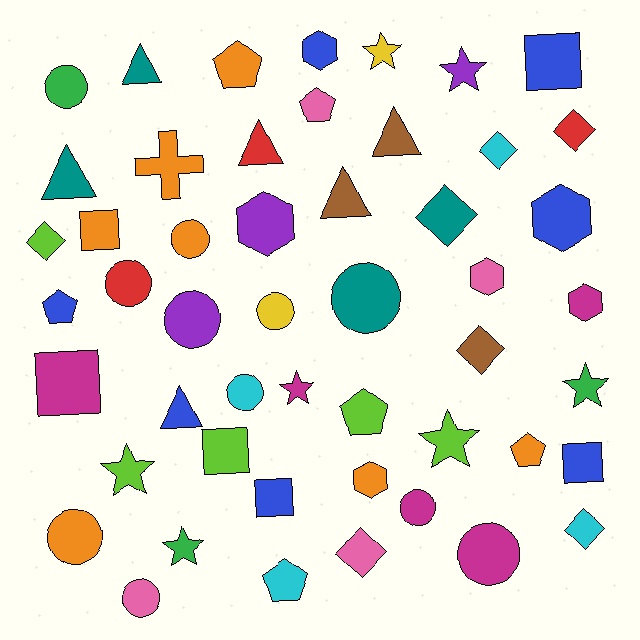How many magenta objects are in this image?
There are 5 magenta objects.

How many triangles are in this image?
There are 6 triangles.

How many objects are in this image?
There are 50 objects.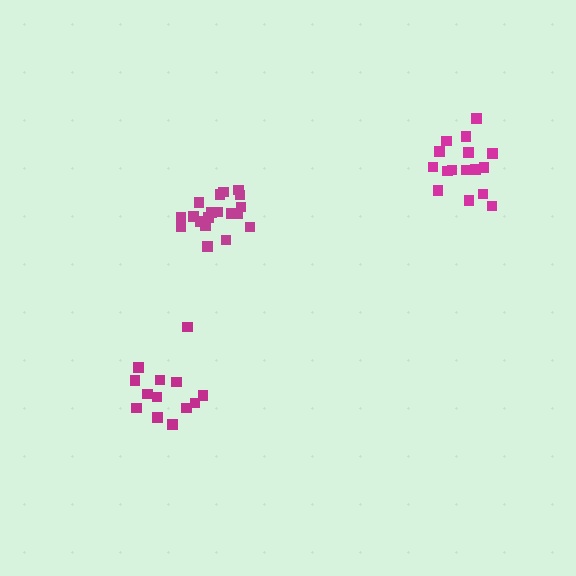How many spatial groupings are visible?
There are 3 spatial groupings.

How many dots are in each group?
Group 1: 13 dots, Group 2: 19 dots, Group 3: 16 dots (48 total).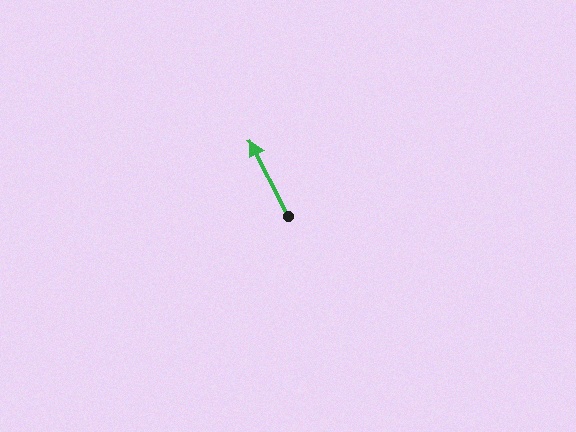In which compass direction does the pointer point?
Northwest.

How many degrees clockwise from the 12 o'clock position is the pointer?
Approximately 333 degrees.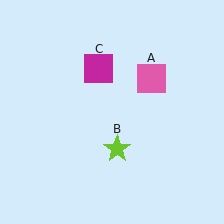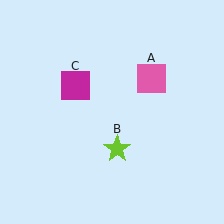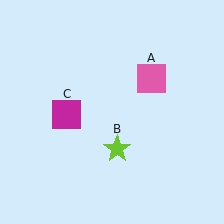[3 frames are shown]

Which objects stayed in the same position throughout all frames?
Pink square (object A) and lime star (object B) remained stationary.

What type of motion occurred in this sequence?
The magenta square (object C) rotated counterclockwise around the center of the scene.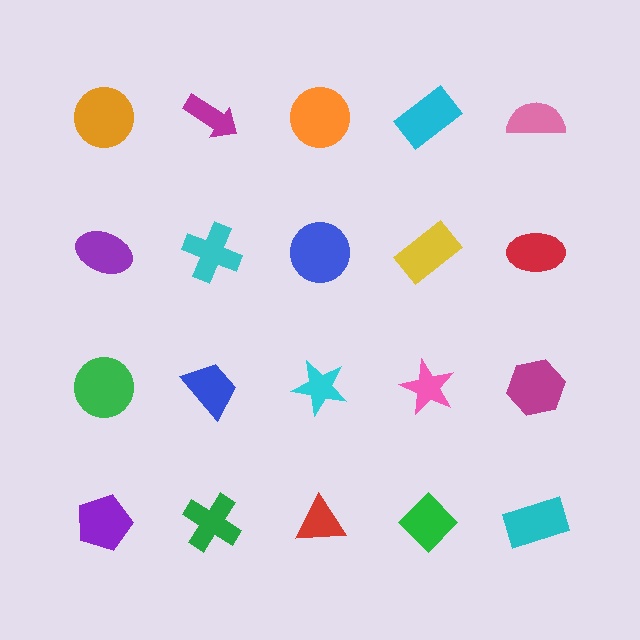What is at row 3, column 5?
A magenta hexagon.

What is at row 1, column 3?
An orange circle.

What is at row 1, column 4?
A cyan rectangle.